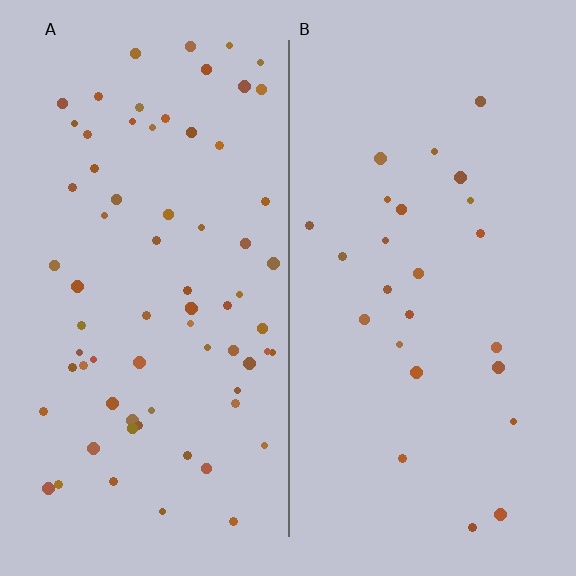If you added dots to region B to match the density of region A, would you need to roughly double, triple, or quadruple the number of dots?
Approximately triple.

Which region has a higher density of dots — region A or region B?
A (the left).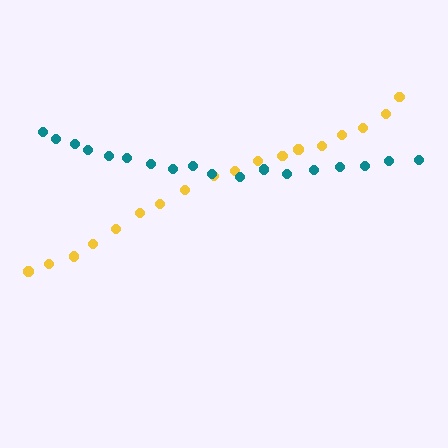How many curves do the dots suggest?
There are 2 distinct paths.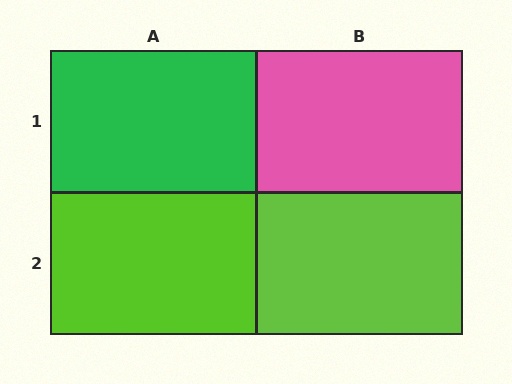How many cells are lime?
2 cells are lime.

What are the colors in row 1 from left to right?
Green, pink.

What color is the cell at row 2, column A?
Lime.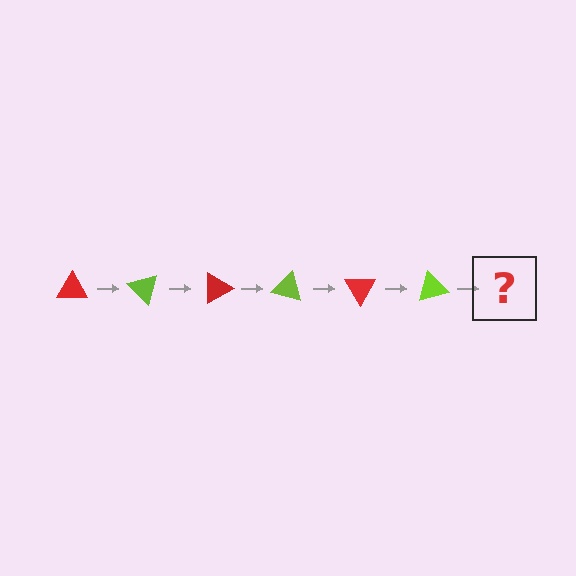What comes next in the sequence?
The next element should be a red triangle, rotated 270 degrees from the start.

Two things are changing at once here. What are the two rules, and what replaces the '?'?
The two rules are that it rotates 45 degrees each step and the color cycles through red and lime. The '?' should be a red triangle, rotated 270 degrees from the start.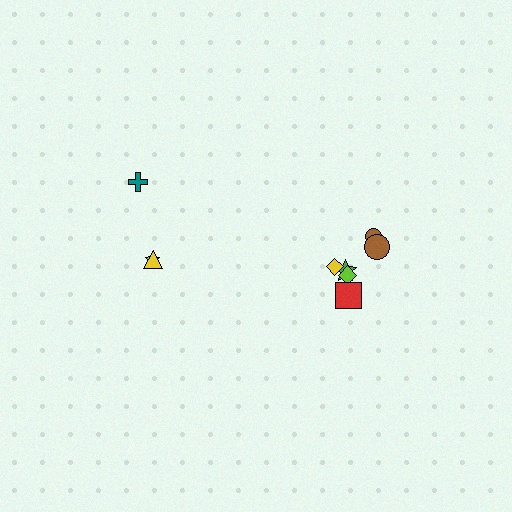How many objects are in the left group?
There are 3 objects.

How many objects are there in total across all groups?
There are 9 objects.